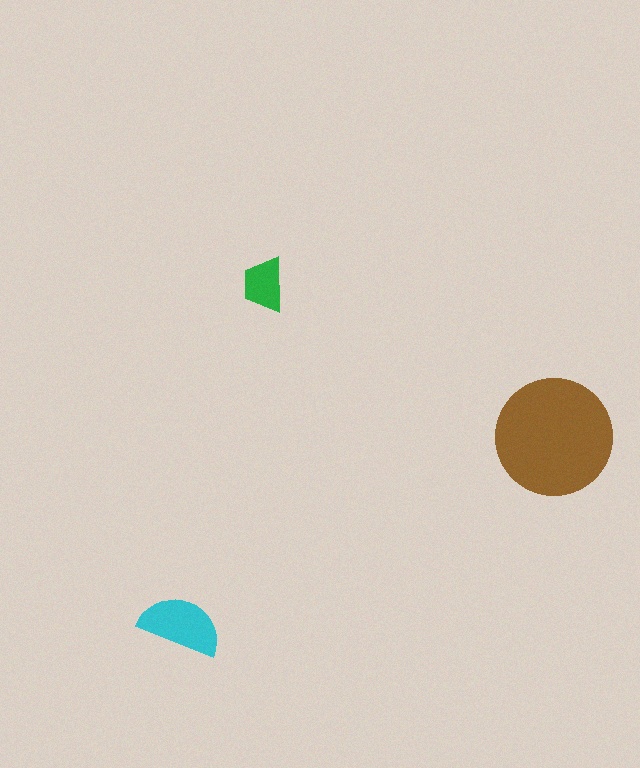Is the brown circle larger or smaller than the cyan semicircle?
Larger.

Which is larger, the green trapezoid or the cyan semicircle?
The cyan semicircle.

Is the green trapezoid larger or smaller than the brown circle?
Smaller.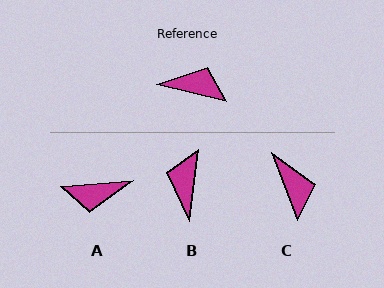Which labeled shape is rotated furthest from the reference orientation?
A, about 162 degrees away.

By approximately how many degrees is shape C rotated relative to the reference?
Approximately 56 degrees clockwise.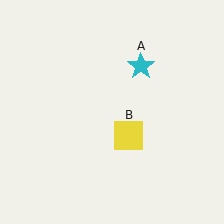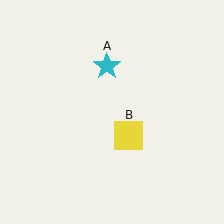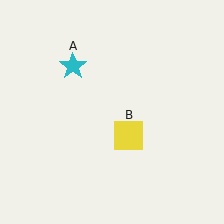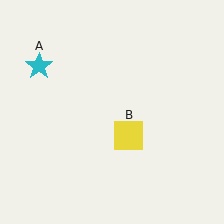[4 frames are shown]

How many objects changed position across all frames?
1 object changed position: cyan star (object A).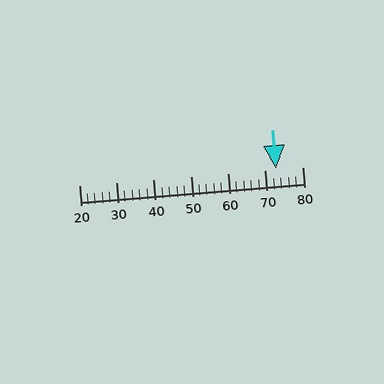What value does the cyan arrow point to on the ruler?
The cyan arrow points to approximately 73.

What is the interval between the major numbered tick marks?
The major tick marks are spaced 10 units apart.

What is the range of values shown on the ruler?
The ruler shows values from 20 to 80.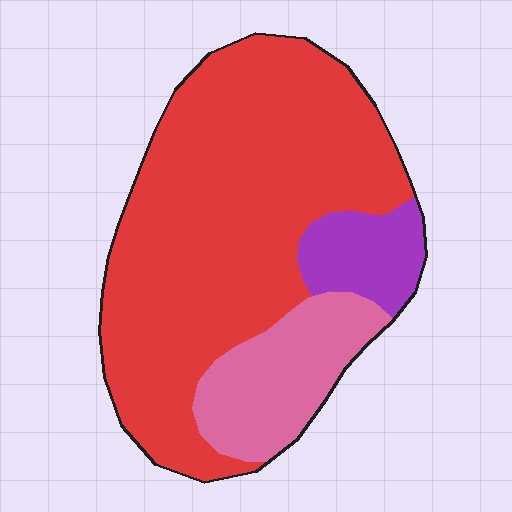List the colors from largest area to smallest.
From largest to smallest: red, pink, purple.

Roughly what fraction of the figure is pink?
Pink takes up about one sixth (1/6) of the figure.